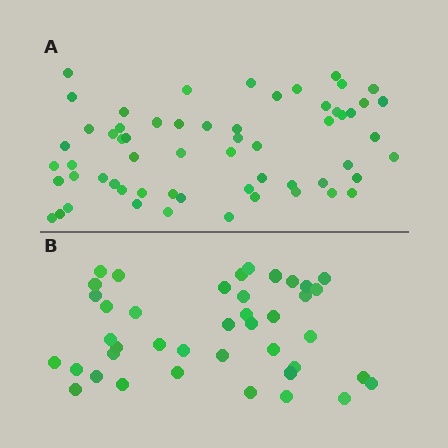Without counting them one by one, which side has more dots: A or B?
Region A (the top region) has more dots.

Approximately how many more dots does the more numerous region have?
Region A has approximately 20 more dots than region B.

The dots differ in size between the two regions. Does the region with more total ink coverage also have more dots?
No. Region B has more total ink coverage because its dots are larger, but region A actually contains more individual dots. Total area can be misleading — the number of items is what matters here.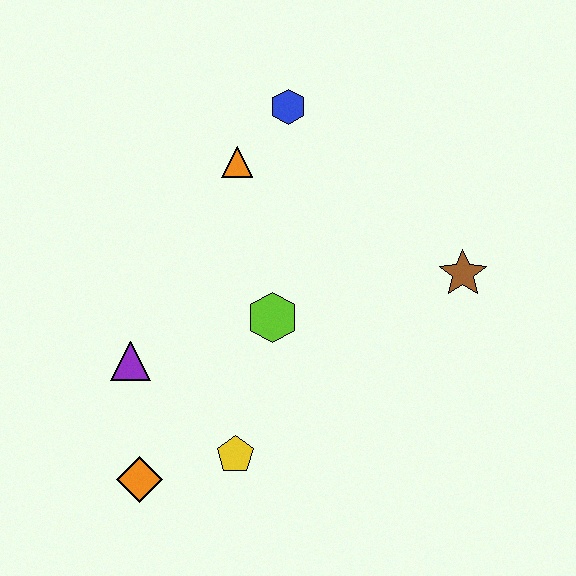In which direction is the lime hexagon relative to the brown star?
The lime hexagon is to the left of the brown star.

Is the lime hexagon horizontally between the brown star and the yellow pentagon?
Yes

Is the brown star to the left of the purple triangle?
No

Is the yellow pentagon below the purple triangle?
Yes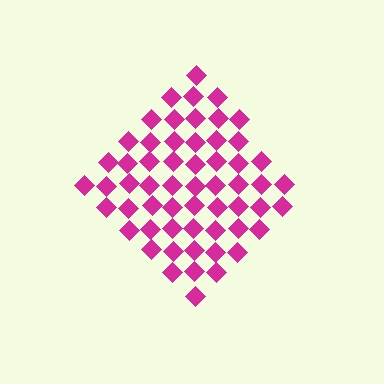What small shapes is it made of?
It is made of small diamonds.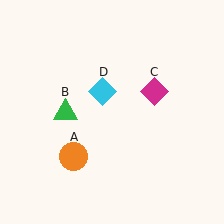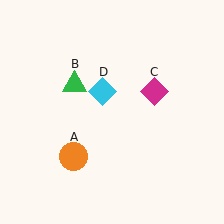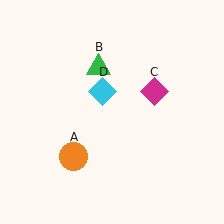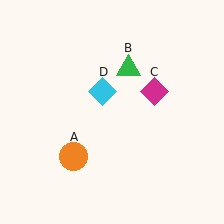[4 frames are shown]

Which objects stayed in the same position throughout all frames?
Orange circle (object A) and magenta diamond (object C) and cyan diamond (object D) remained stationary.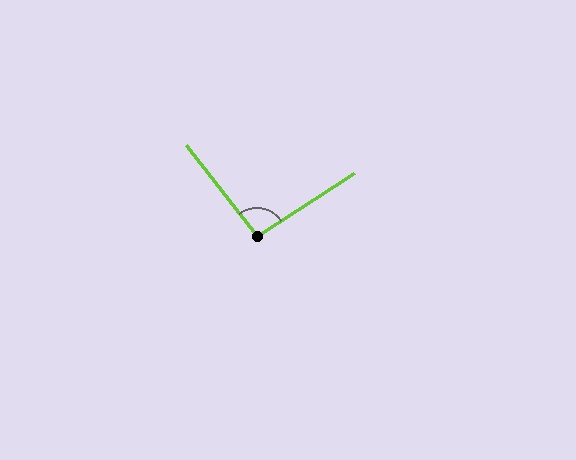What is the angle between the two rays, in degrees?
Approximately 95 degrees.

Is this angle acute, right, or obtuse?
It is approximately a right angle.